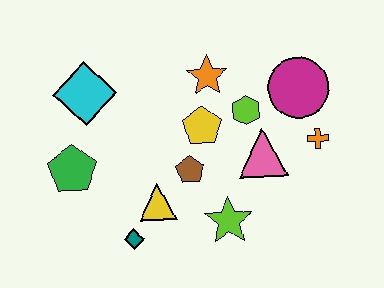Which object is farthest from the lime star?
The cyan diamond is farthest from the lime star.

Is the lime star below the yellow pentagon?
Yes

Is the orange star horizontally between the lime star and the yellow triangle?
Yes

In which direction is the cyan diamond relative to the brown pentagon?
The cyan diamond is to the left of the brown pentagon.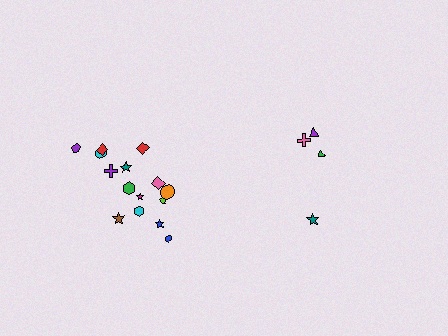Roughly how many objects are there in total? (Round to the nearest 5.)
Roughly 20 objects in total.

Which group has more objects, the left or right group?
The left group.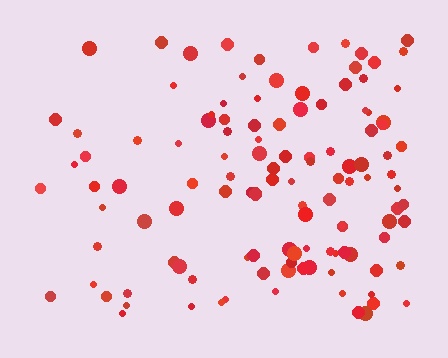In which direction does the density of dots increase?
From left to right, with the right side densest.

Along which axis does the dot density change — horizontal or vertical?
Horizontal.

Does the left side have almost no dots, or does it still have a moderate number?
Still a moderate number, just noticeably fewer than the right.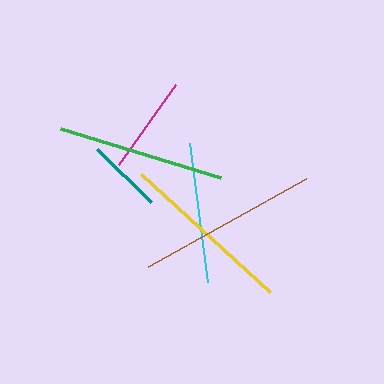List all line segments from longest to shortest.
From longest to shortest: brown, yellow, green, cyan, magenta, teal.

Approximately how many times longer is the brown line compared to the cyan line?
The brown line is approximately 1.3 times the length of the cyan line.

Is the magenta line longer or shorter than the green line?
The green line is longer than the magenta line.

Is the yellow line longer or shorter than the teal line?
The yellow line is longer than the teal line.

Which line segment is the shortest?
The teal line is the shortest at approximately 76 pixels.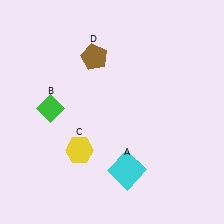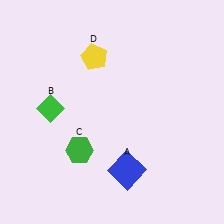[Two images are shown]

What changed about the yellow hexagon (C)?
In Image 1, C is yellow. In Image 2, it changed to green.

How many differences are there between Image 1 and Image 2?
There are 3 differences between the two images.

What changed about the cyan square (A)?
In Image 1, A is cyan. In Image 2, it changed to blue.